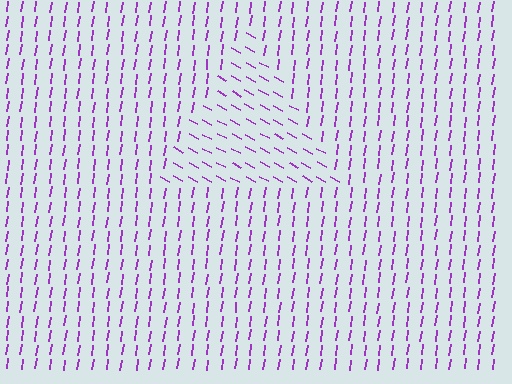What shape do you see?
I see a triangle.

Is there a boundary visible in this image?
Yes, there is a texture boundary formed by a change in line orientation.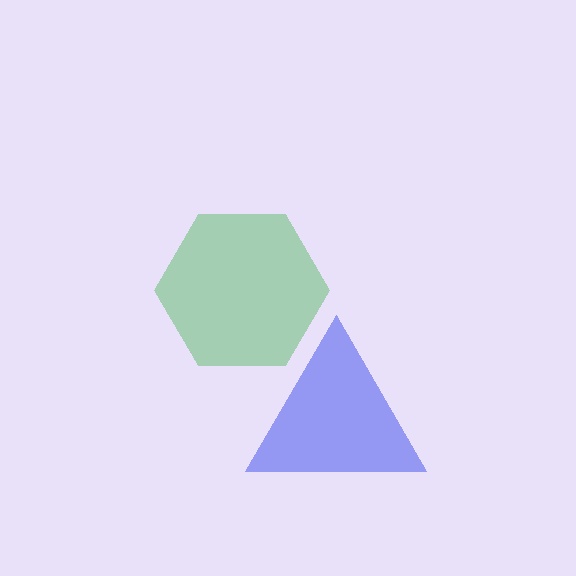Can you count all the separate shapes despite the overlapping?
Yes, there are 2 separate shapes.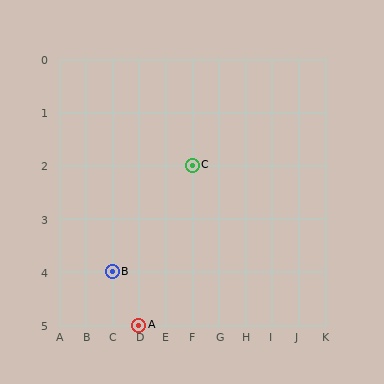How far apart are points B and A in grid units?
Points B and A are 1 column and 1 row apart (about 1.4 grid units diagonally).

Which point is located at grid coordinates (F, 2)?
Point C is at (F, 2).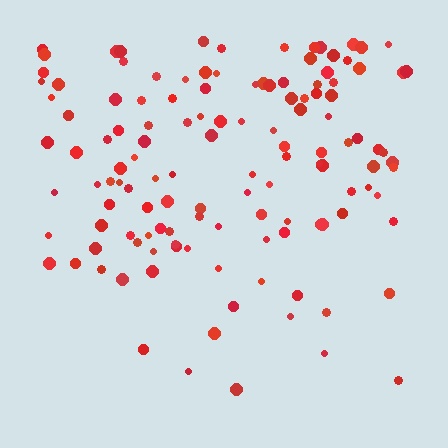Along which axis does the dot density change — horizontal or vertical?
Vertical.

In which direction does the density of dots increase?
From bottom to top, with the top side densest.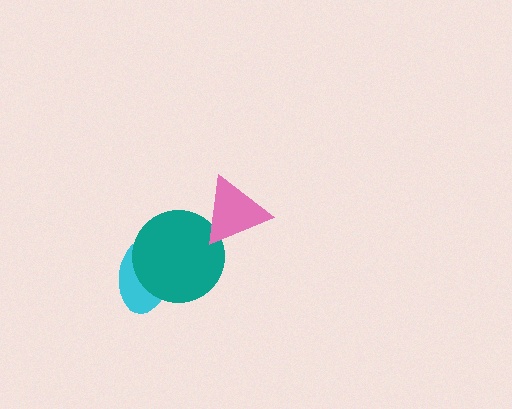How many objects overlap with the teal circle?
2 objects overlap with the teal circle.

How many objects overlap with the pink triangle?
1 object overlaps with the pink triangle.